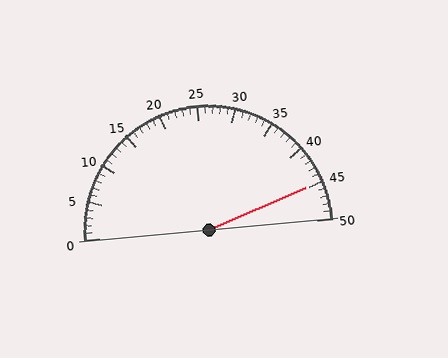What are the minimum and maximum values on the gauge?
The gauge ranges from 0 to 50.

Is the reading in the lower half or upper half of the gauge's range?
The reading is in the upper half of the range (0 to 50).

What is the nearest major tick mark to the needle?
The nearest major tick mark is 45.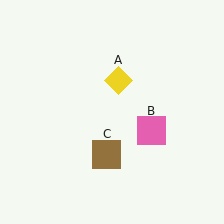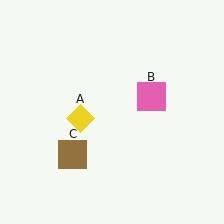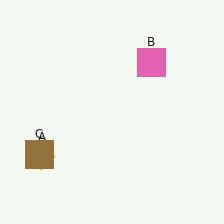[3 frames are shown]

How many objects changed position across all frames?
3 objects changed position: yellow diamond (object A), pink square (object B), brown square (object C).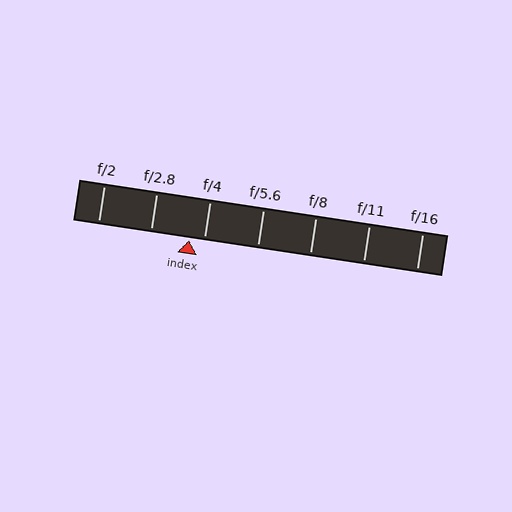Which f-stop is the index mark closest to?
The index mark is closest to f/4.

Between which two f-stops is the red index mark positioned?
The index mark is between f/2.8 and f/4.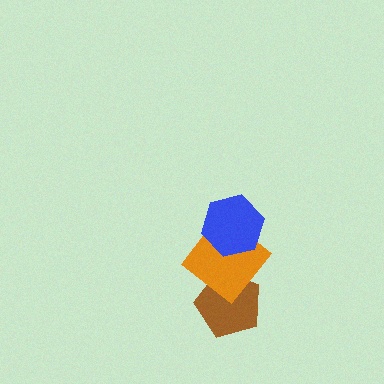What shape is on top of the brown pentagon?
The orange diamond is on top of the brown pentagon.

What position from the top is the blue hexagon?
The blue hexagon is 1st from the top.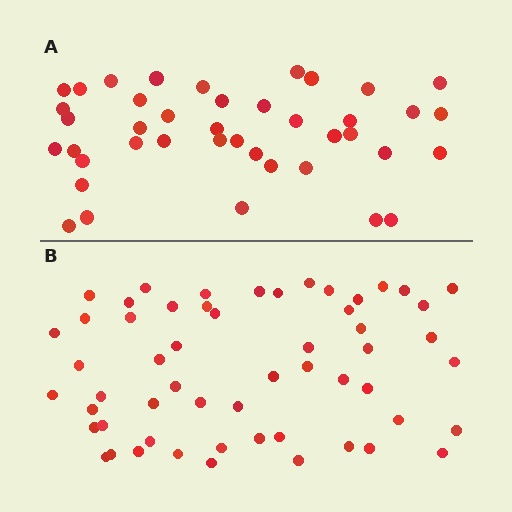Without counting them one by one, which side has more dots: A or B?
Region B (the bottom region) has more dots.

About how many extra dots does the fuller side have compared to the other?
Region B has approximately 15 more dots than region A.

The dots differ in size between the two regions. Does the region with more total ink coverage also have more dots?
No. Region A has more total ink coverage because its dots are larger, but region B actually contains more individual dots. Total area can be misleading — the number of items is what matters here.